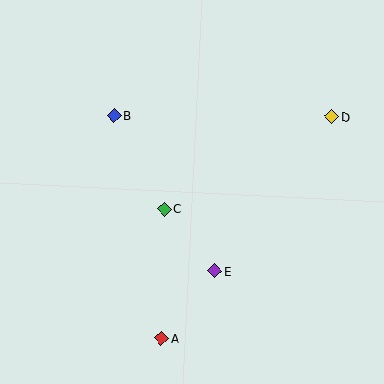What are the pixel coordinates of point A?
Point A is at (162, 339).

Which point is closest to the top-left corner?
Point B is closest to the top-left corner.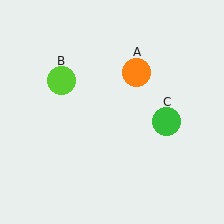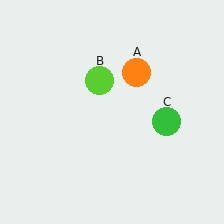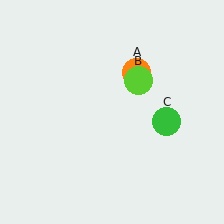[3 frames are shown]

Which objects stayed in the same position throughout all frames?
Orange circle (object A) and green circle (object C) remained stationary.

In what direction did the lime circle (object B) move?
The lime circle (object B) moved right.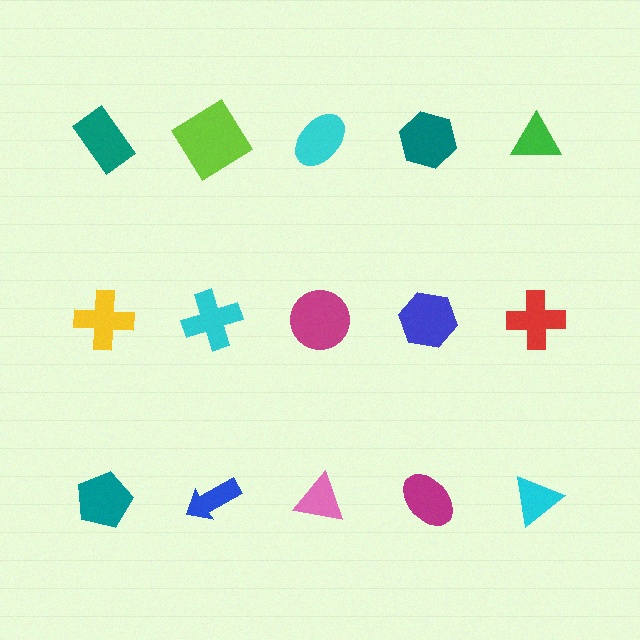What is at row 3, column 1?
A teal pentagon.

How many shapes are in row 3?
5 shapes.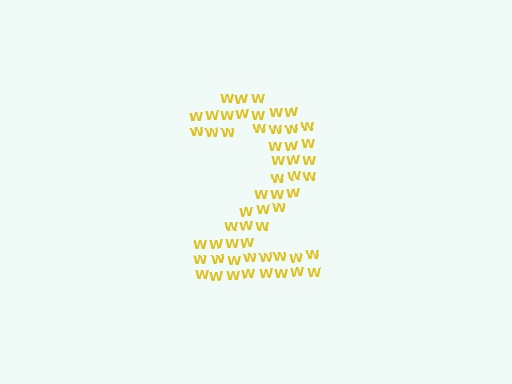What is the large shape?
The large shape is the digit 2.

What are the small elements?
The small elements are letter W's.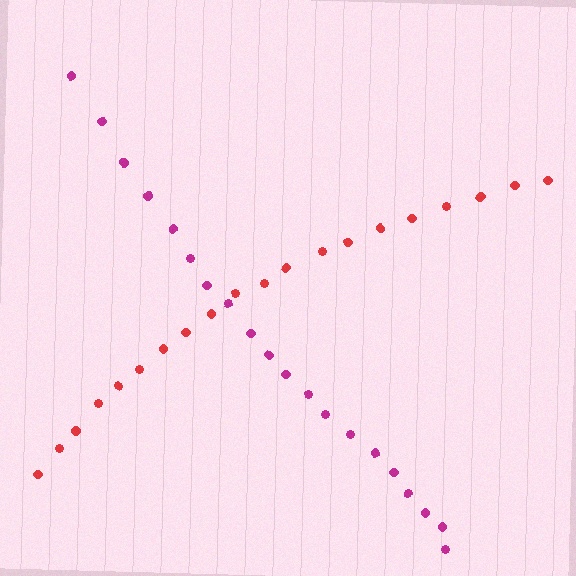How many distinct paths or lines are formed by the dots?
There are 2 distinct paths.